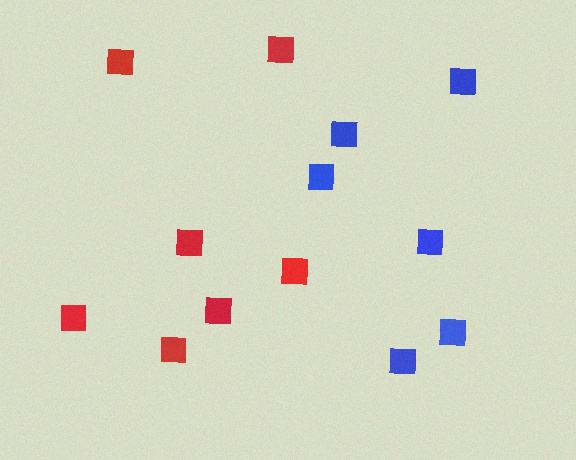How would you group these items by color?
There are 2 groups: one group of red squares (7) and one group of blue squares (6).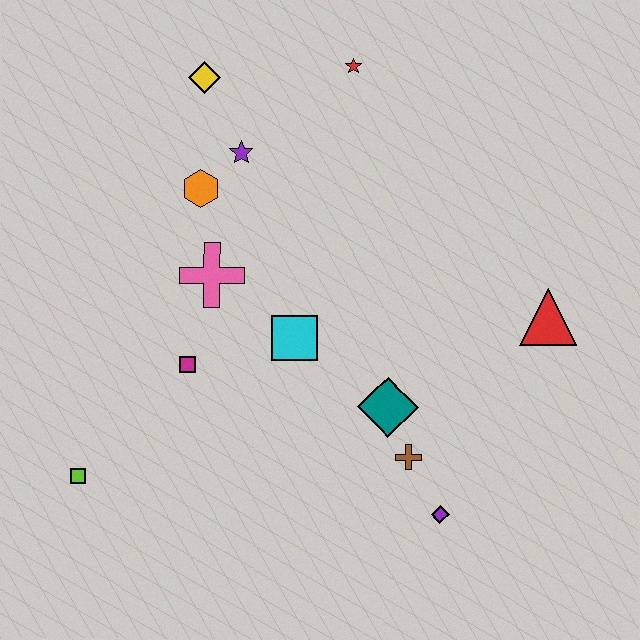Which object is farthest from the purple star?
The purple diamond is farthest from the purple star.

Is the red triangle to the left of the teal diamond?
No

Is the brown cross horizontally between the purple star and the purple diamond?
Yes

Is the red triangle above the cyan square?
Yes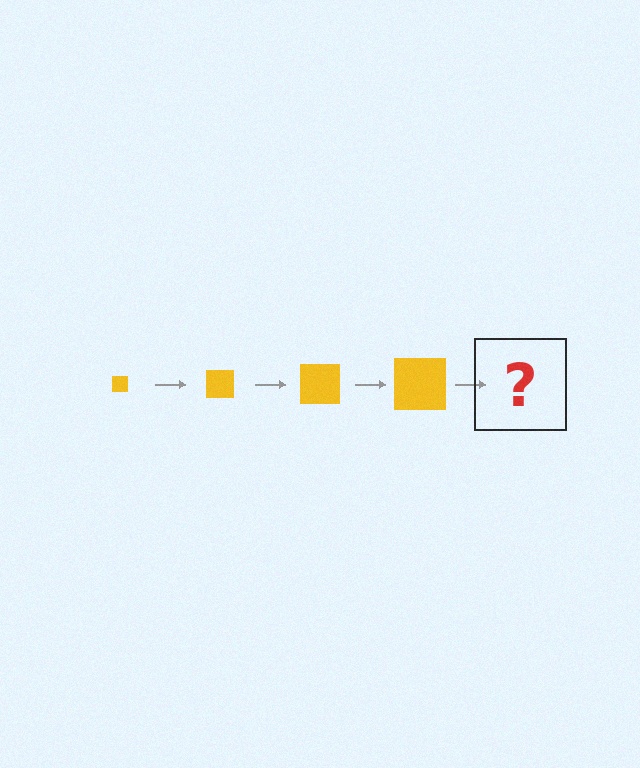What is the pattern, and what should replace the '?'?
The pattern is that the square gets progressively larger each step. The '?' should be a yellow square, larger than the previous one.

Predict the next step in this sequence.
The next step is a yellow square, larger than the previous one.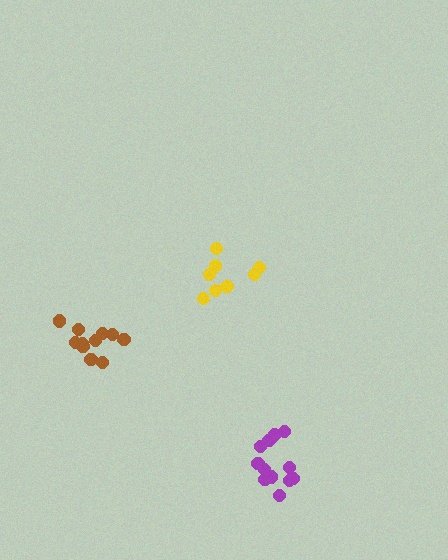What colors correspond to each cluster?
The clusters are colored: yellow, purple, brown.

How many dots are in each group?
Group 1: 8 dots, Group 2: 12 dots, Group 3: 11 dots (31 total).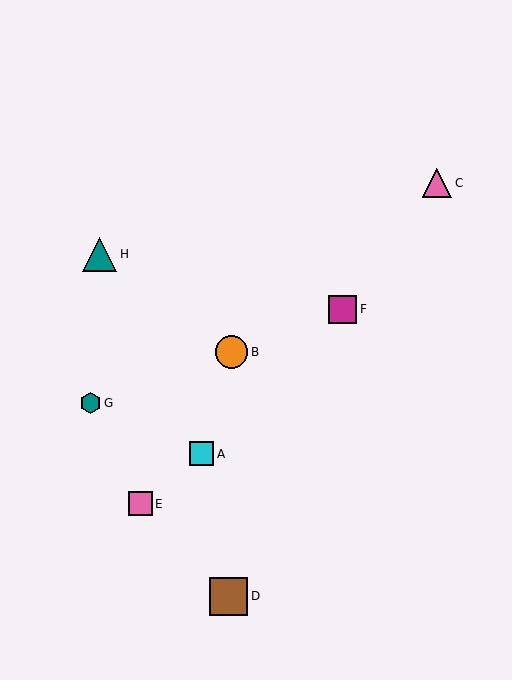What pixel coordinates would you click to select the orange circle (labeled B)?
Click at (232, 352) to select the orange circle B.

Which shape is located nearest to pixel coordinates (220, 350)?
The orange circle (labeled B) at (232, 352) is nearest to that location.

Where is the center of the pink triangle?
The center of the pink triangle is at (437, 183).